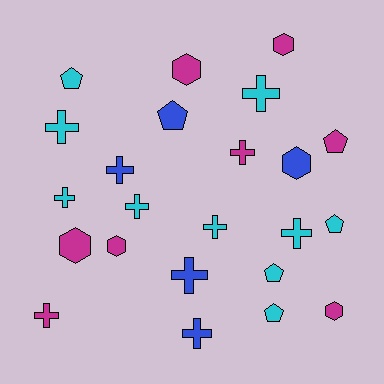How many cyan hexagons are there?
There are no cyan hexagons.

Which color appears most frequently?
Cyan, with 10 objects.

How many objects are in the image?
There are 23 objects.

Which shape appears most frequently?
Cross, with 11 objects.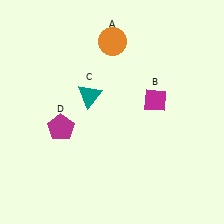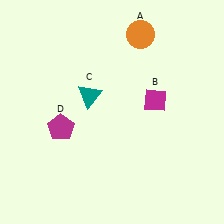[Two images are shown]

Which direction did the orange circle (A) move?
The orange circle (A) moved right.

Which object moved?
The orange circle (A) moved right.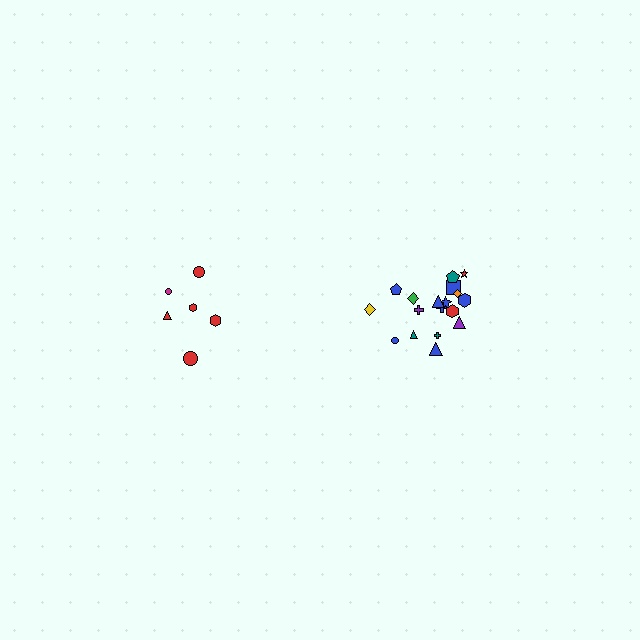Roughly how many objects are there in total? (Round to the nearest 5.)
Roughly 25 objects in total.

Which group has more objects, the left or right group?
The right group.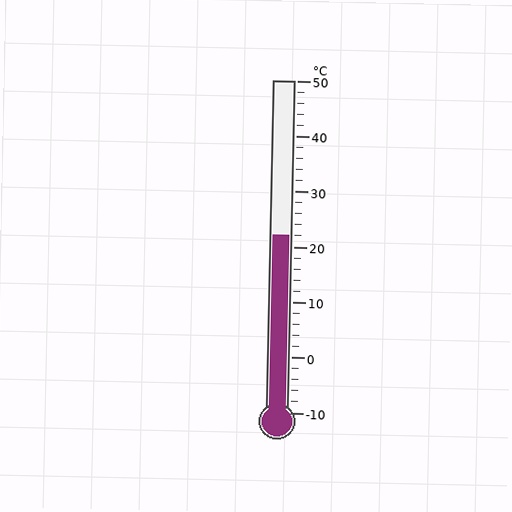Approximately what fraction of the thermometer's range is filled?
The thermometer is filled to approximately 55% of its range.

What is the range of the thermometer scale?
The thermometer scale ranges from -10°C to 50°C.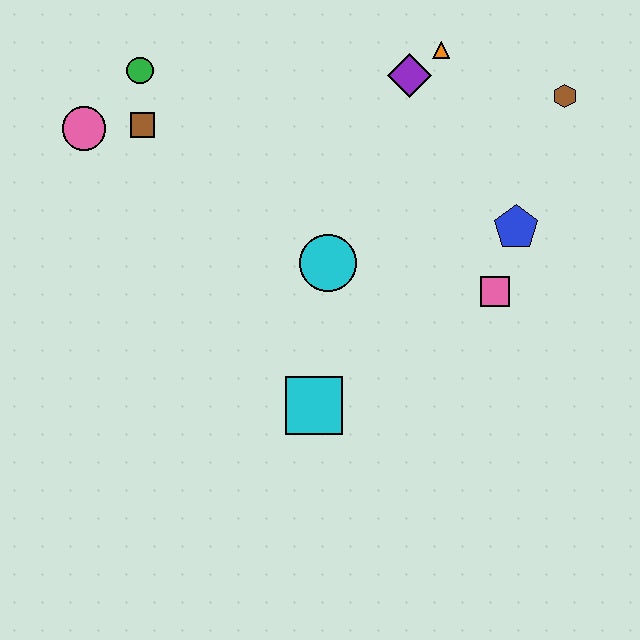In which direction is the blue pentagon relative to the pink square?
The blue pentagon is above the pink square.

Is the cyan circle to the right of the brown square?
Yes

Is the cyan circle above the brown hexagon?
No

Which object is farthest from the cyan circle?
The brown hexagon is farthest from the cyan circle.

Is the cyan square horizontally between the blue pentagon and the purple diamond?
No